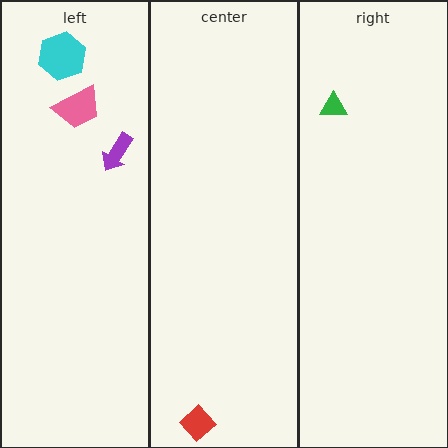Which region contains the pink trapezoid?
The left region.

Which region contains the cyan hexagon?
The left region.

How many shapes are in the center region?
1.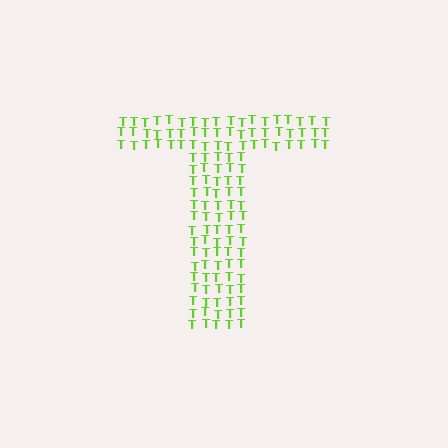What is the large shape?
The large shape is the letter T.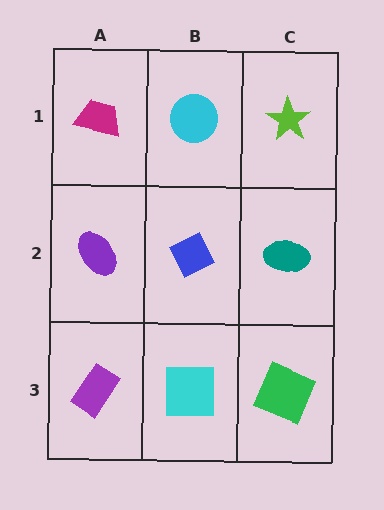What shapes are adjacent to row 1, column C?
A teal ellipse (row 2, column C), a cyan circle (row 1, column B).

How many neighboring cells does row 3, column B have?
3.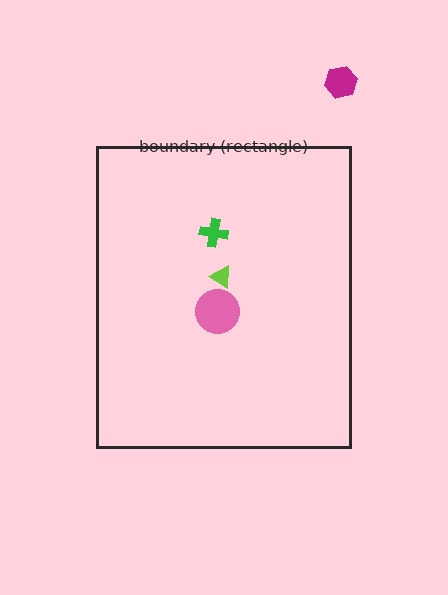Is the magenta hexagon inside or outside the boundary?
Outside.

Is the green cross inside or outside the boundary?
Inside.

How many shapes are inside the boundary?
3 inside, 1 outside.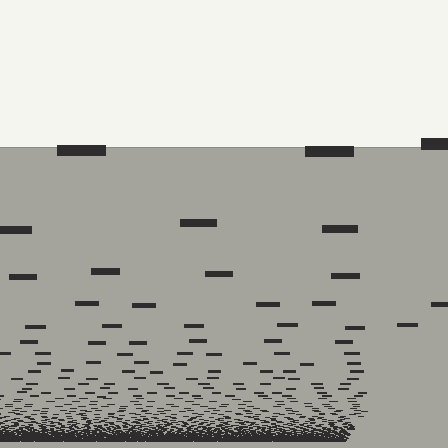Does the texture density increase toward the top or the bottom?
Density increases toward the bottom.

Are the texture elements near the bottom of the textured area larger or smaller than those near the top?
Smaller. The gradient is inverted — elements near the bottom are smaller and denser.